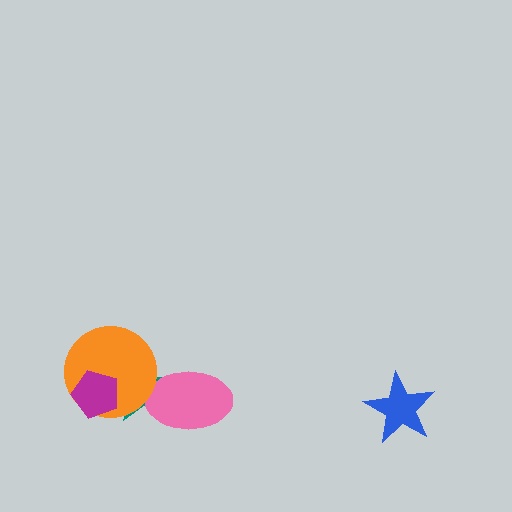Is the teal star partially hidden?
Yes, it is partially covered by another shape.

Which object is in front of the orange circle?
The magenta pentagon is in front of the orange circle.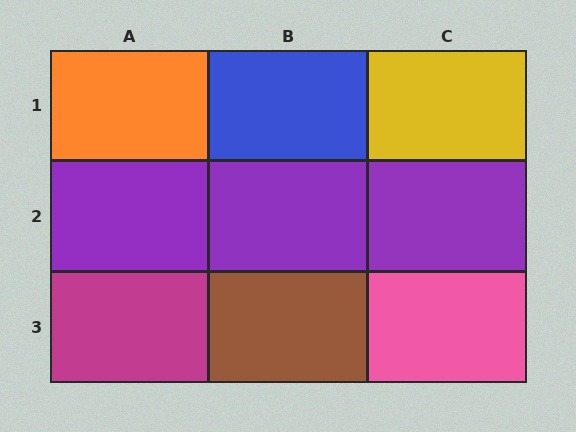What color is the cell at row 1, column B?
Blue.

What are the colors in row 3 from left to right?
Magenta, brown, pink.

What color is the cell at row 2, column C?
Purple.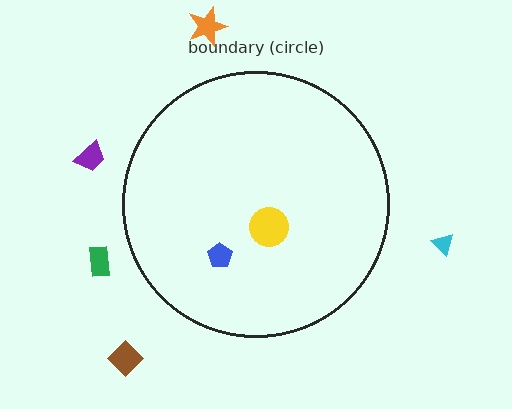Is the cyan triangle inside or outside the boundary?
Outside.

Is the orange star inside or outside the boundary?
Outside.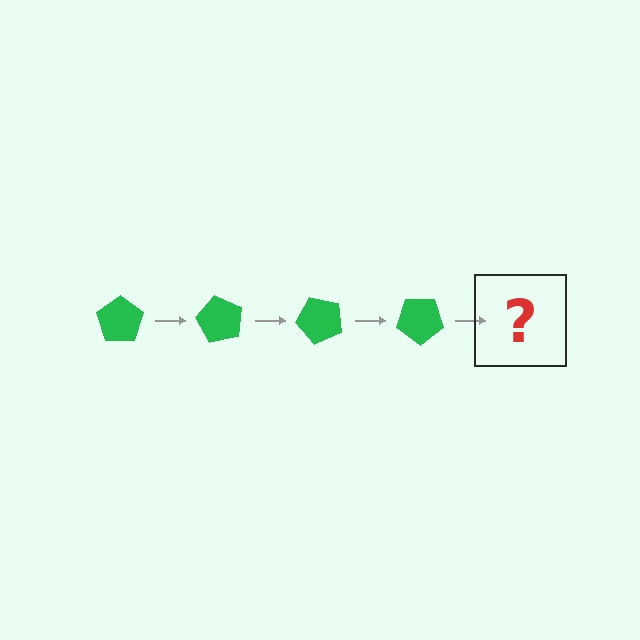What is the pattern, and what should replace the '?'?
The pattern is that the pentagon rotates 60 degrees each step. The '?' should be a green pentagon rotated 240 degrees.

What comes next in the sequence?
The next element should be a green pentagon rotated 240 degrees.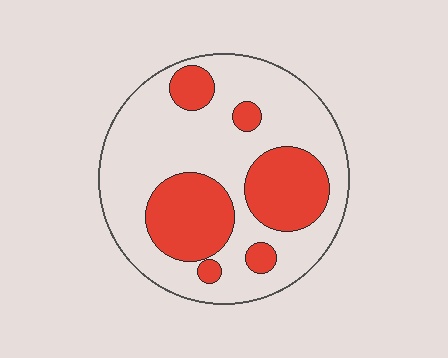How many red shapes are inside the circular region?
6.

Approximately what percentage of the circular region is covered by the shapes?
Approximately 30%.